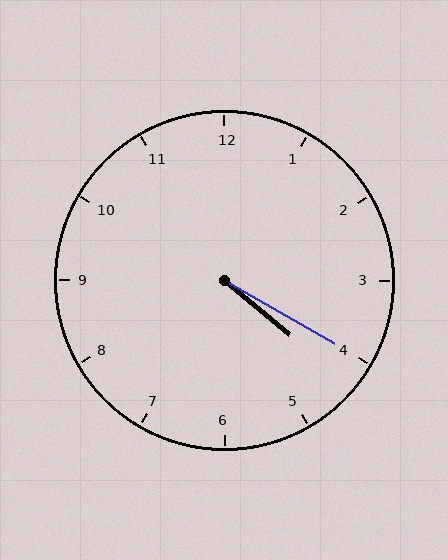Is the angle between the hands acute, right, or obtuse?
It is acute.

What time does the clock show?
4:20.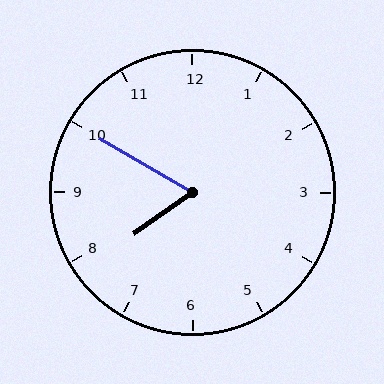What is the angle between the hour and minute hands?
Approximately 65 degrees.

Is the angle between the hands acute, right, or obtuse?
It is acute.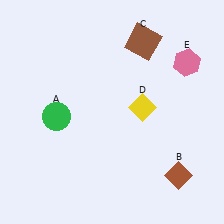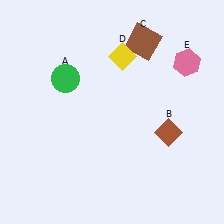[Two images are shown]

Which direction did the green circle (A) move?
The green circle (A) moved up.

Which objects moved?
The objects that moved are: the green circle (A), the brown diamond (B), the yellow diamond (D).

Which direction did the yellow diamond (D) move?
The yellow diamond (D) moved up.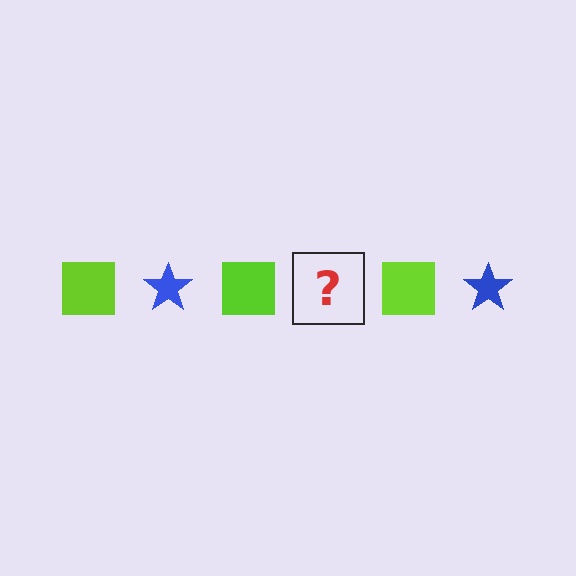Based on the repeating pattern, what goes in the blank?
The blank should be a blue star.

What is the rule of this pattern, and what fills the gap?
The rule is that the pattern alternates between lime square and blue star. The gap should be filled with a blue star.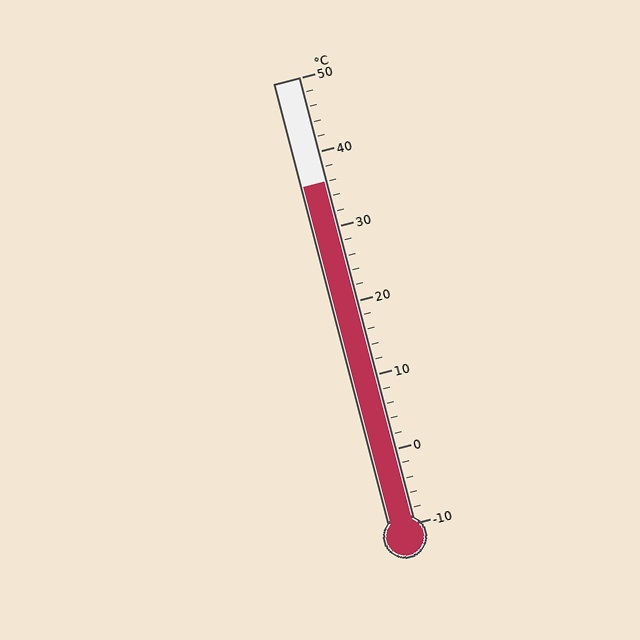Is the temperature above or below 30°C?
The temperature is above 30°C.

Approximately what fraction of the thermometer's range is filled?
The thermometer is filled to approximately 75% of its range.